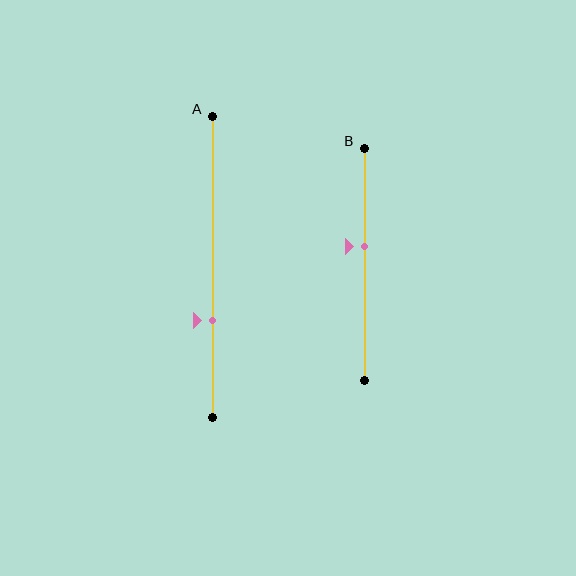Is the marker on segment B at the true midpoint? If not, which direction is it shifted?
No, the marker on segment B is shifted upward by about 8% of the segment length.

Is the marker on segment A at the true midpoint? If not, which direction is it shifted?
No, the marker on segment A is shifted downward by about 18% of the segment length.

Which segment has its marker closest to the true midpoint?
Segment B has its marker closest to the true midpoint.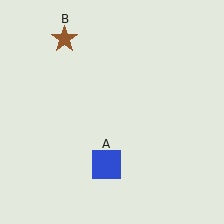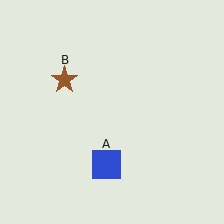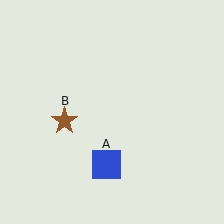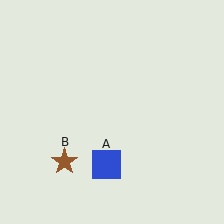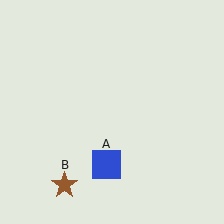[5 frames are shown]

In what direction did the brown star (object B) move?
The brown star (object B) moved down.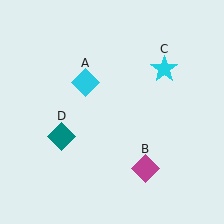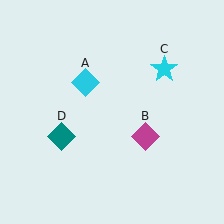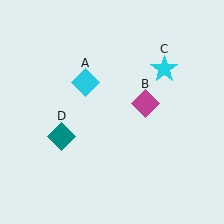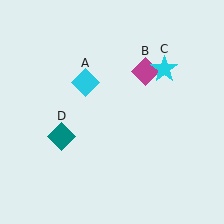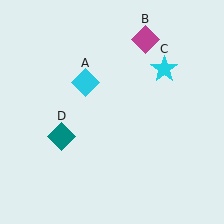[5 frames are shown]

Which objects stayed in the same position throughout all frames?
Cyan diamond (object A) and cyan star (object C) and teal diamond (object D) remained stationary.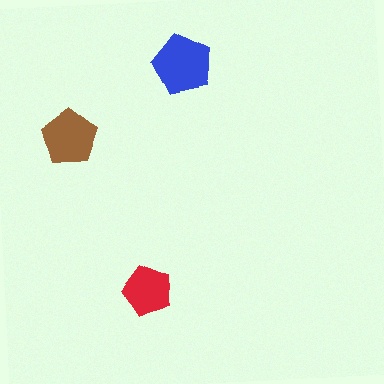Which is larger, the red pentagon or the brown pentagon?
The brown one.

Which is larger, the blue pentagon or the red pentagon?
The blue one.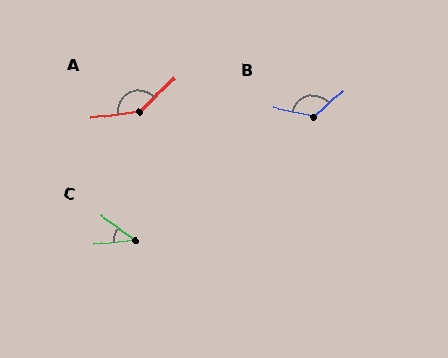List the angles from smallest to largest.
C (42°), B (127°), A (143°).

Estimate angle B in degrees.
Approximately 127 degrees.